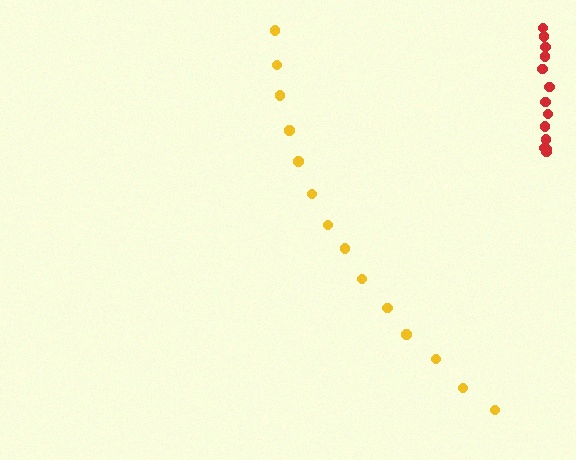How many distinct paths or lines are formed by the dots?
There are 2 distinct paths.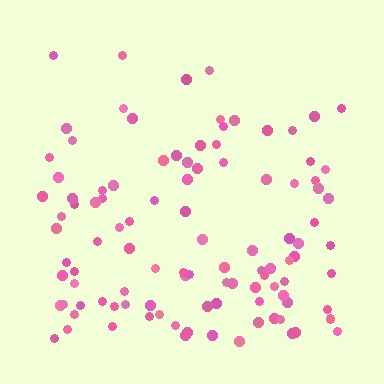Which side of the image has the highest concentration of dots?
The bottom.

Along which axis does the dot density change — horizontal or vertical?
Vertical.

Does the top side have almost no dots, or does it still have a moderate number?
Still a moderate number, just noticeably fewer than the bottom.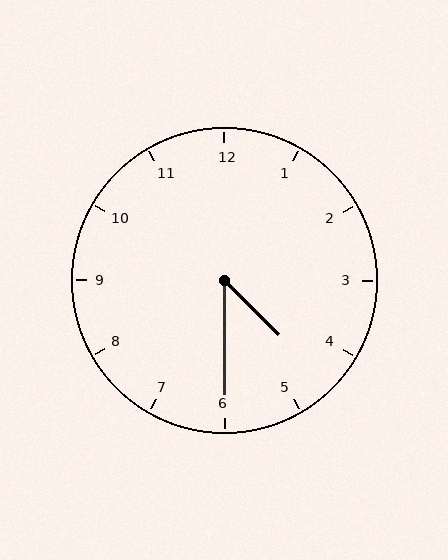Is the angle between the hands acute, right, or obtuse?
It is acute.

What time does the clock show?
4:30.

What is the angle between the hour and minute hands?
Approximately 45 degrees.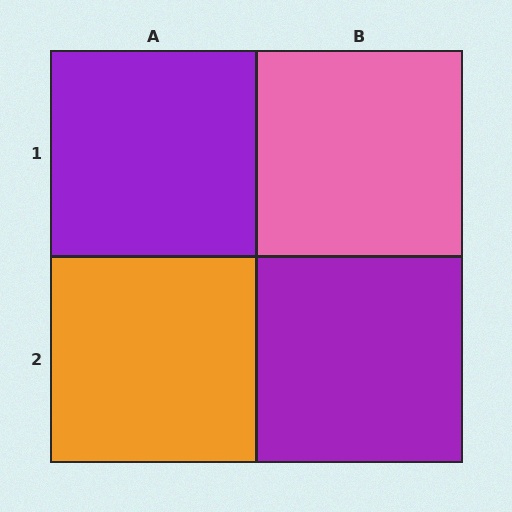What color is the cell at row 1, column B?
Pink.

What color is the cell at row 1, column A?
Purple.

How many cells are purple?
2 cells are purple.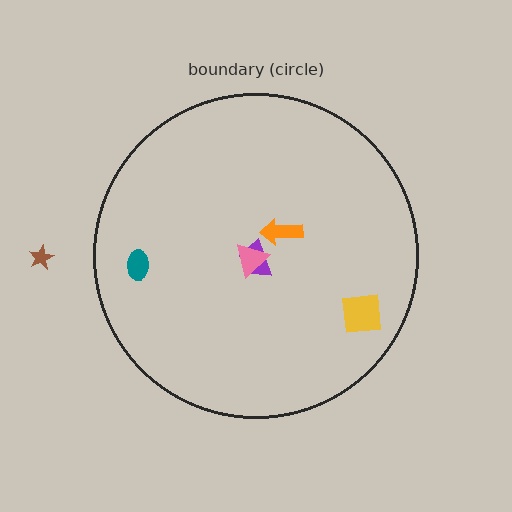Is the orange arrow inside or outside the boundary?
Inside.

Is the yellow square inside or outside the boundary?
Inside.